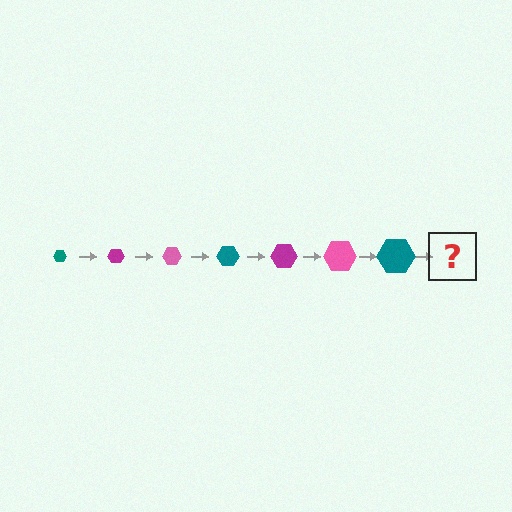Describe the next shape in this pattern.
It should be a magenta hexagon, larger than the previous one.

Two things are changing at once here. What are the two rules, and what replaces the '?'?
The two rules are that the hexagon grows larger each step and the color cycles through teal, magenta, and pink. The '?' should be a magenta hexagon, larger than the previous one.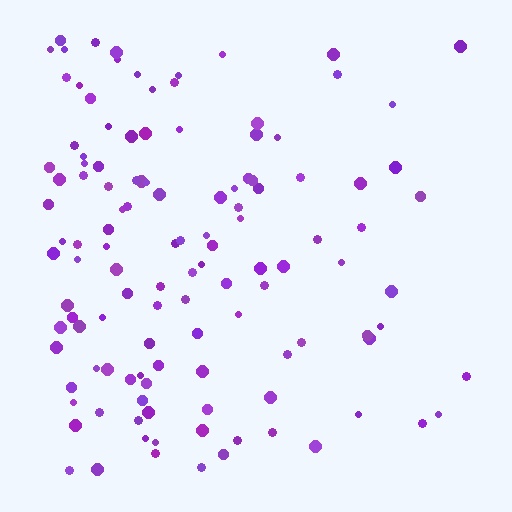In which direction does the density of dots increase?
From right to left, with the left side densest.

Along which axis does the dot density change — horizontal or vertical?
Horizontal.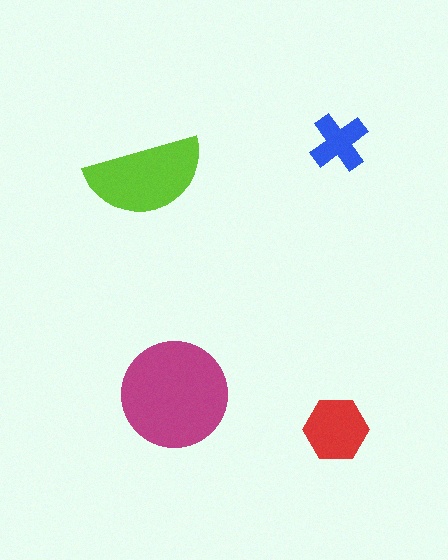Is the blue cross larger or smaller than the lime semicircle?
Smaller.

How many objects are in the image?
There are 4 objects in the image.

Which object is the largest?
The magenta circle.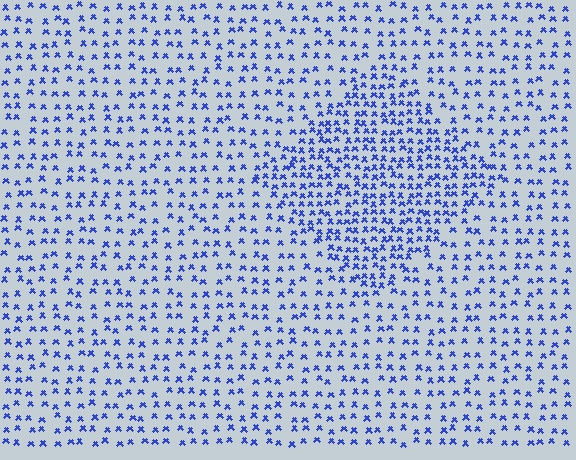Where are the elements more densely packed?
The elements are more densely packed inside the diamond boundary.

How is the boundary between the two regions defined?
The boundary is defined by a change in element density (approximately 1.9x ratio). All elements are the same color, size, and shape.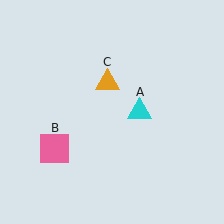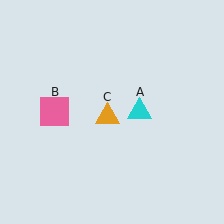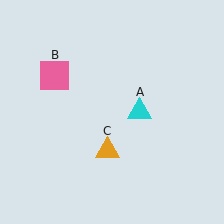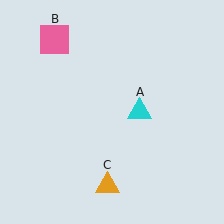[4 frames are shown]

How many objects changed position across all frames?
2 objects changed position: pink square (object B), orange triangle (object C).